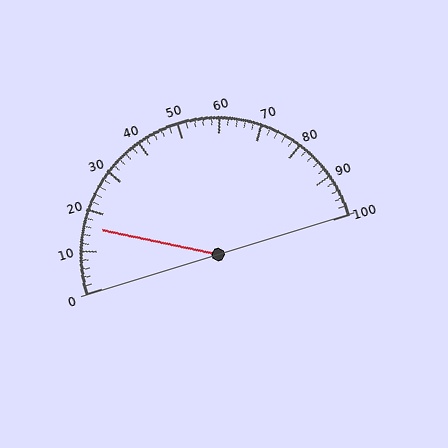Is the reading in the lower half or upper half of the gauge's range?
The reading is in the lower half of the range (0 to 100).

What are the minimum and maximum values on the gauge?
The gauge ranges from 0 to 100.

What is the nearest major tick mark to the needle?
The nearest major tick mark is 20.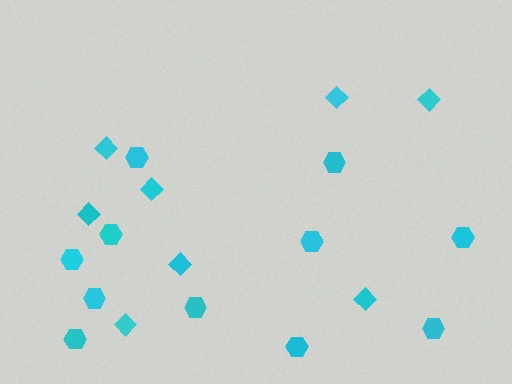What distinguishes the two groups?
There are 2 groups: one group of hexagons (11) and one group of diamonds (8).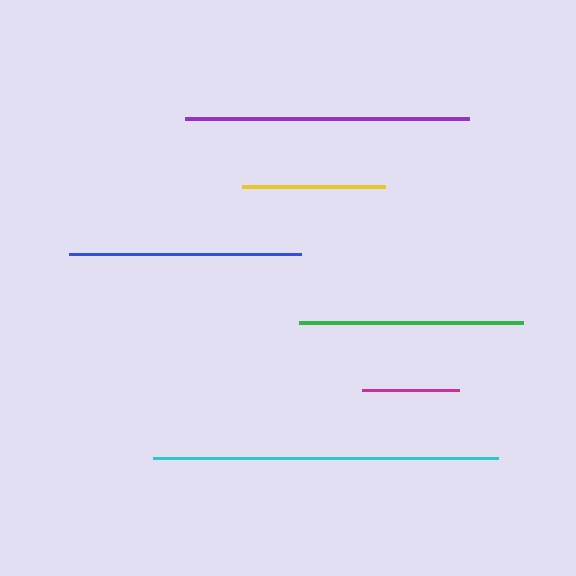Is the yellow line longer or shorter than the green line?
The green line is longer than the yellow line.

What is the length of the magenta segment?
The magenta segment is approximately 96 pixels long.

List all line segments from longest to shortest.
From longest to shortest: cyan, purple, blue, green, yellow, magenta.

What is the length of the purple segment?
The purple segment is approximately 283 pixels long.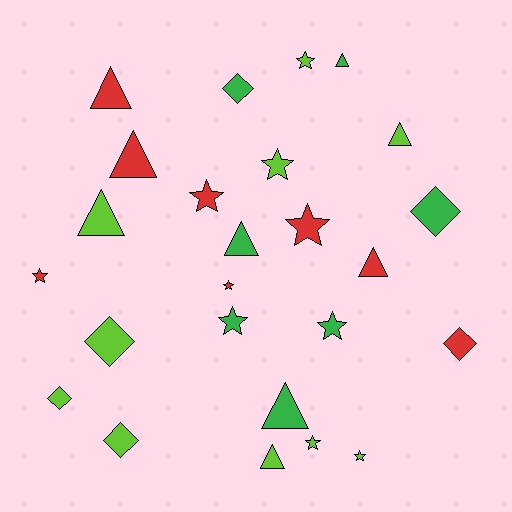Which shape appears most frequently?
Star, with 10 objects.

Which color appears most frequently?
Lime, with 10 objects.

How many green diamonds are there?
There are 2 green diamonds.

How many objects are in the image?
There are 25 objects.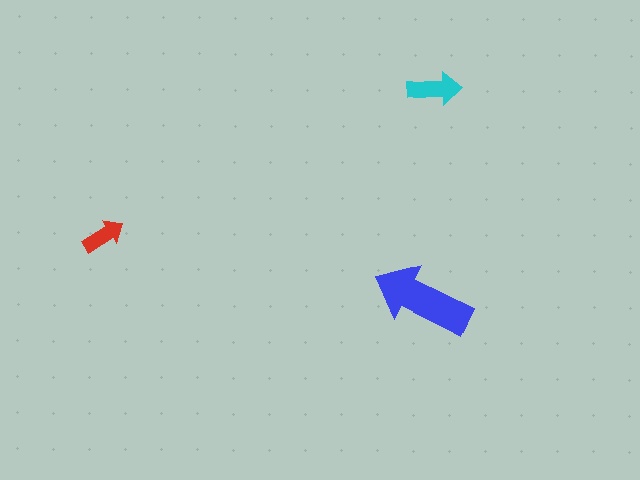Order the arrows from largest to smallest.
the blue one, the cyan one, the red one.